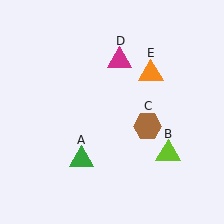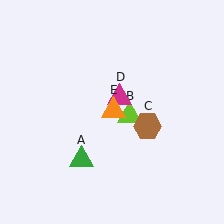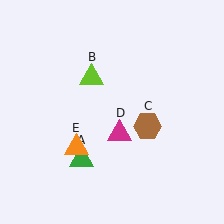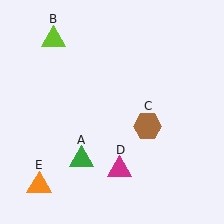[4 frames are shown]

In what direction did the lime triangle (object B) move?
The lime triangle (object B) moved up and to the left.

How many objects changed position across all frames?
3 objects changed position: lime triangle (object B), magenta triangle (object D), orange triangle (object E).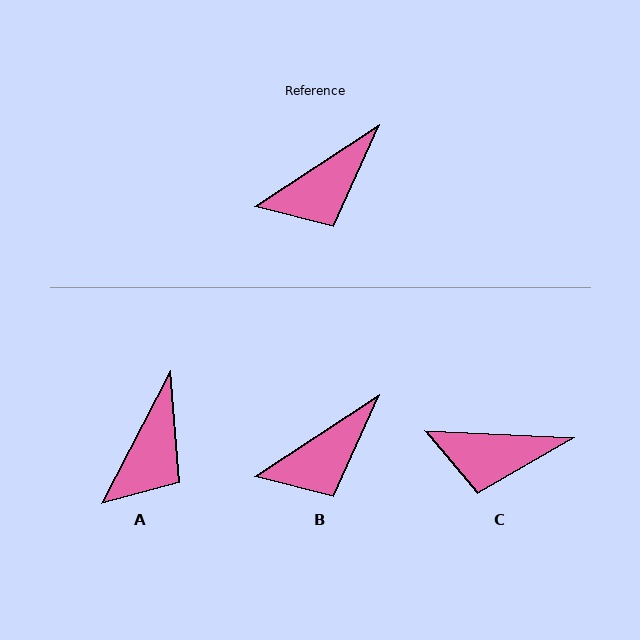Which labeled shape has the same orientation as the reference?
B.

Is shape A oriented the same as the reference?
No, it is off by about 29 degrees.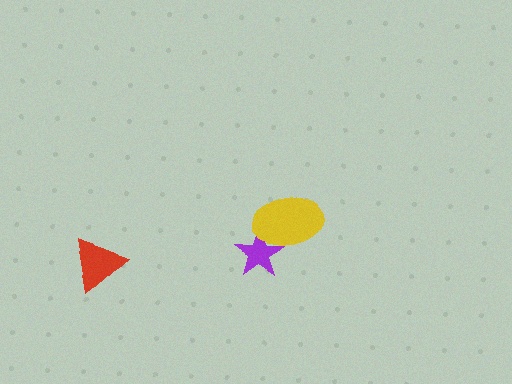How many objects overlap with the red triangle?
0 objects overlap with the red triangle.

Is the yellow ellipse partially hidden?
No, no other shape covers it.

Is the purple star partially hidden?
Yes, it is partially covered by another shape.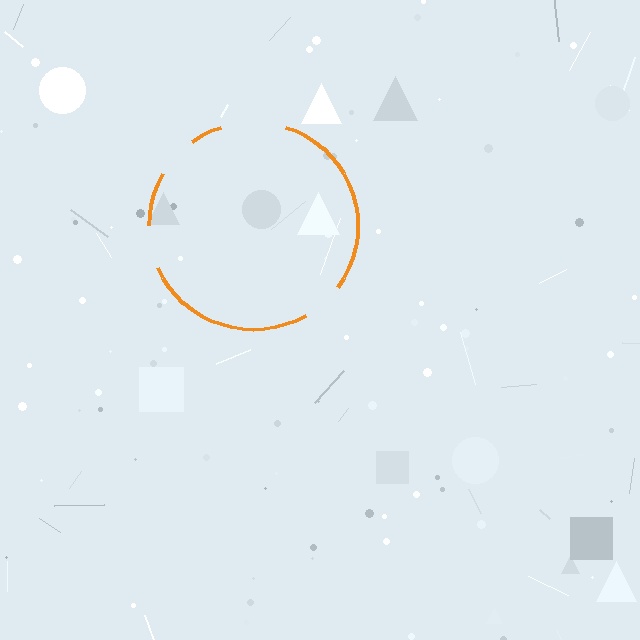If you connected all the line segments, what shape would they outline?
They would outline a circle.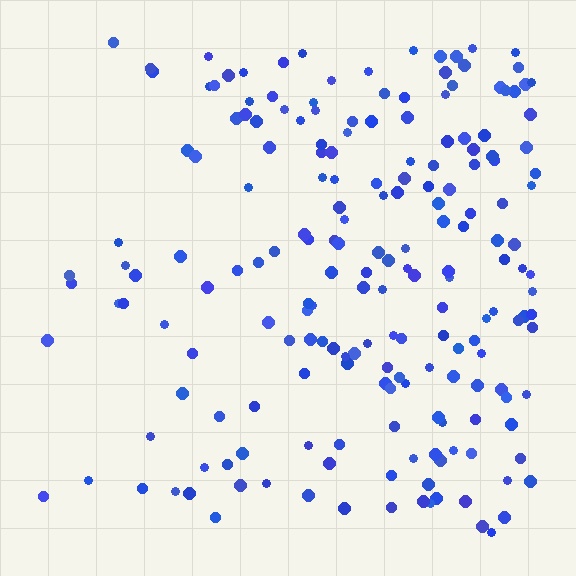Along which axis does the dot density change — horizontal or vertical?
Horizontal.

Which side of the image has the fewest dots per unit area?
The left.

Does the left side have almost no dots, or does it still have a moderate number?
Still a moderate number, just noticeably fewer than the right.